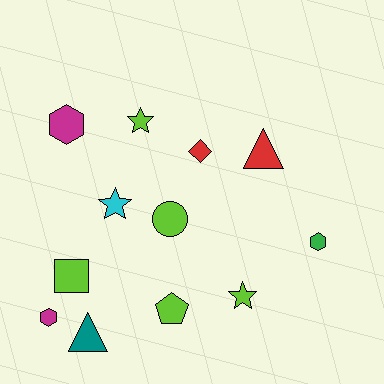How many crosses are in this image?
There are no crosses.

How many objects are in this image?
There are 12 objects.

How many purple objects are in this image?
There are no purple objects.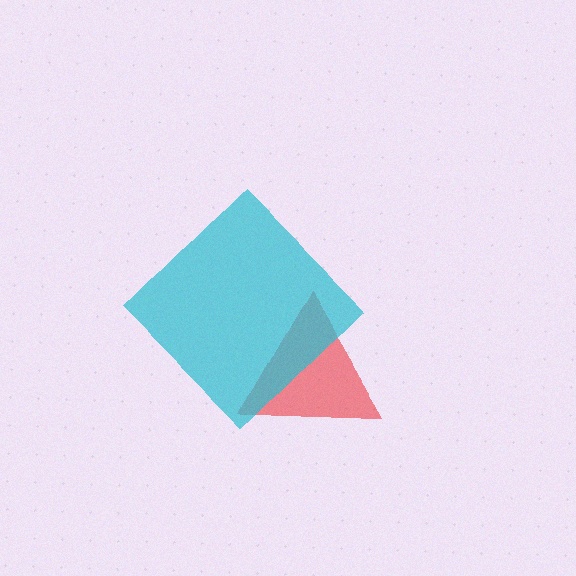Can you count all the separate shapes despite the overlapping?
Yes, there are 2 separate shapes.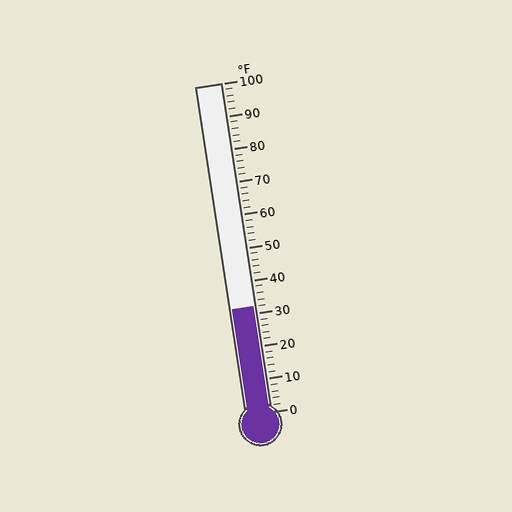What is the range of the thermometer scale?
The thermometer scale ranges from 0°F to 100°F.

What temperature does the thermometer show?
The thermometer shows approximately 32°F.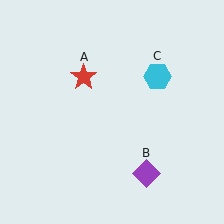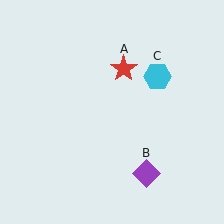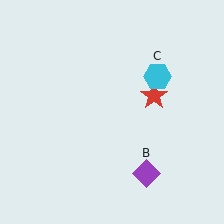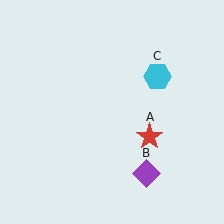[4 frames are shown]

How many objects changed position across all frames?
1 object changed position: red star (object A).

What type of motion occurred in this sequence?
The red star (object A) rotated clockwise around the center of the scene.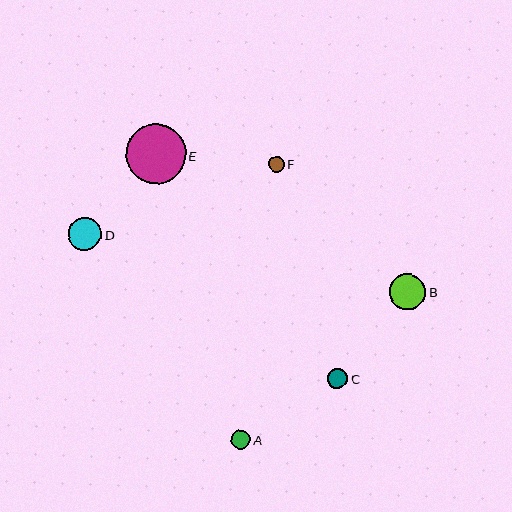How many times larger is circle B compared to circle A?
Circle B is approximately 1.9 times the size of circle A.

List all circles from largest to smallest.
From largest to smallest: E, B, D, C, A, F.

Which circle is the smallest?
Circle F is the smallest with a size of approximately 15 pixels.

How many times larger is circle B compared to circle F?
Circle B is approximately 2.4 times the size of circle F.